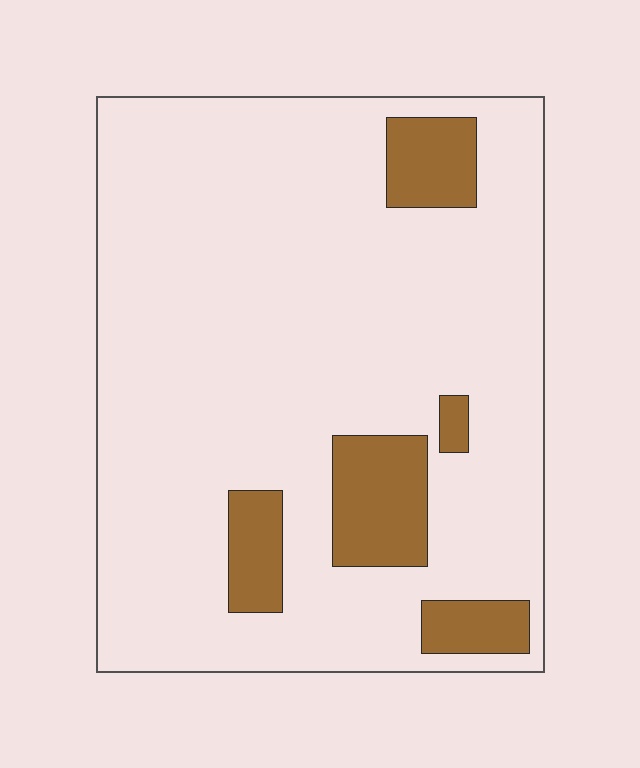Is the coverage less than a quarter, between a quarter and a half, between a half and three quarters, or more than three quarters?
Less than a quarter.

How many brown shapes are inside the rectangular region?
5.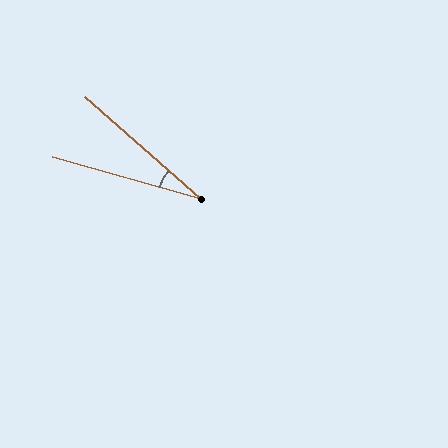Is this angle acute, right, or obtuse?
It is acute.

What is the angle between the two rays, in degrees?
Approximately 26 degrees.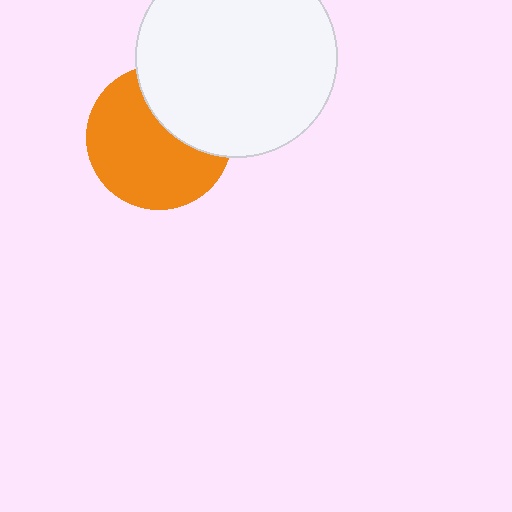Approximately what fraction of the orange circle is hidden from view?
Roughly 34% of the orange circle is hidden behind the white circle.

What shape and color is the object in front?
The object in front is a white circle.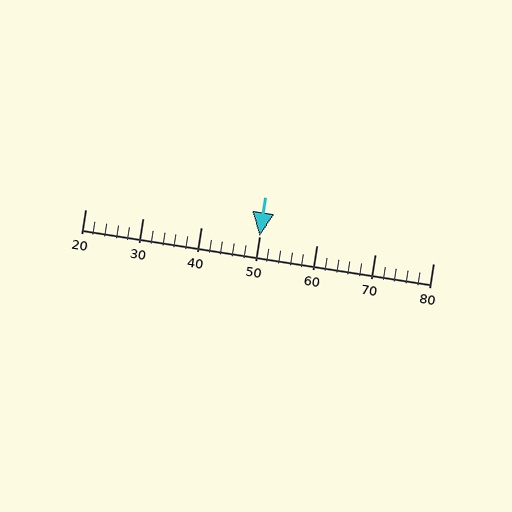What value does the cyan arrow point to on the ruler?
The cyan arrow points to approximately 50.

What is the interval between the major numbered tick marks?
The major tick marks are spaced 10 units apart.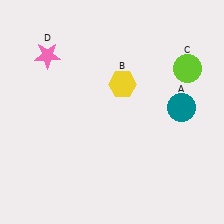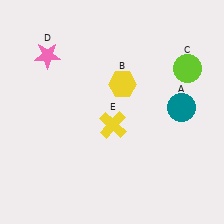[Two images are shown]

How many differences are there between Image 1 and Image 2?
There is 1 difference between the two images.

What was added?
A yellow cross (E) was added in Image 2.